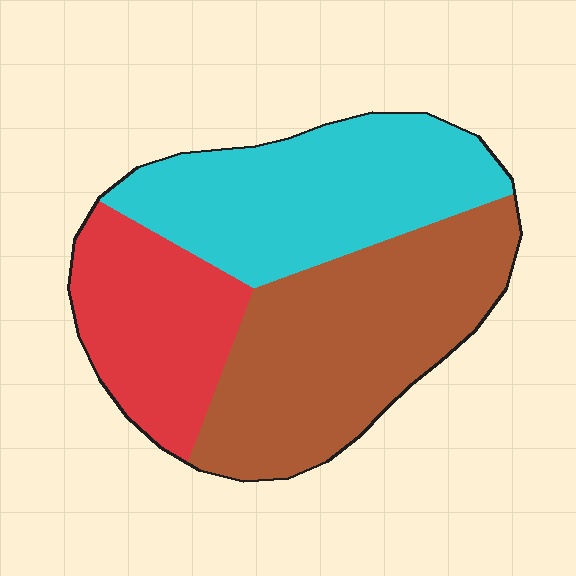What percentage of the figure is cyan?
Cyan takes up between a third and a half of the figure.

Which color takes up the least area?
Red, at roughly 25%.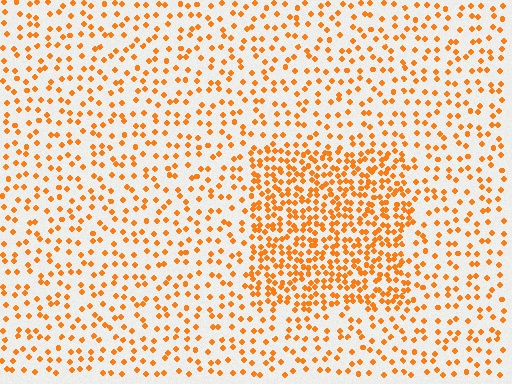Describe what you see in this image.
The image contains small orange elements arranged at two different densities. A rectangle-shaped region is visible where the elements are more densely packed than the surrounding area.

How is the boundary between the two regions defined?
The boundary is defined by a change in element density (approximately 2.3x ratio). All elements are the same color, size, and shape.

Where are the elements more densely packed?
The elements are more densely packed inside the rectangle boundary.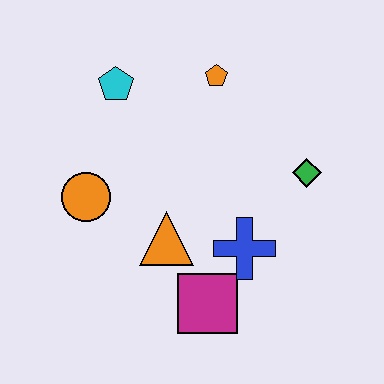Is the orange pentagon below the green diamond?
No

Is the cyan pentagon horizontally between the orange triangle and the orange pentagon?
No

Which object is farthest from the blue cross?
The cyan pentagon is farthest from the blue cross.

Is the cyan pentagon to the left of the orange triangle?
Yes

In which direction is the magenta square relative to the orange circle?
The magenta square is to the right of the orange circle.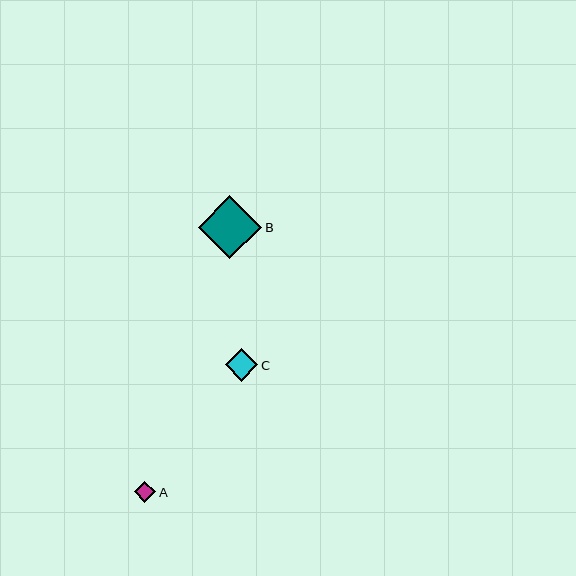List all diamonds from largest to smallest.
From largest to smallest: B, C, A.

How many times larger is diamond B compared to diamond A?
Diamond B is approximately 2.9 times the size of diamond A.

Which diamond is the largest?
Diamond B is the largest with a size of approximately 63 pixels.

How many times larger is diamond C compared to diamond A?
Diamond C is approximately 1.5 times the size of diamond A.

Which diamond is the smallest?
Diamond A is the smallest with a size of approximately 22 pixels.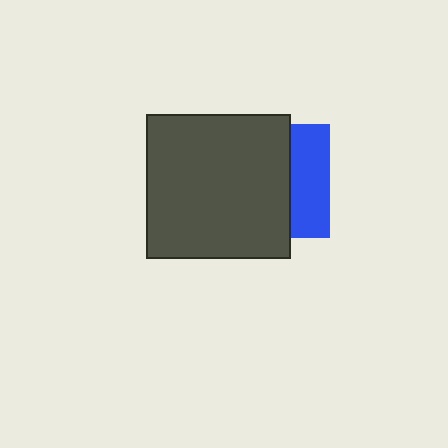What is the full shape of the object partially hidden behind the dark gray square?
The partially hidden object is a blue square.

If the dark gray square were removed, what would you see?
You would see the complete blue square.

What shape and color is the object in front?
The object in front is a dark gray square.